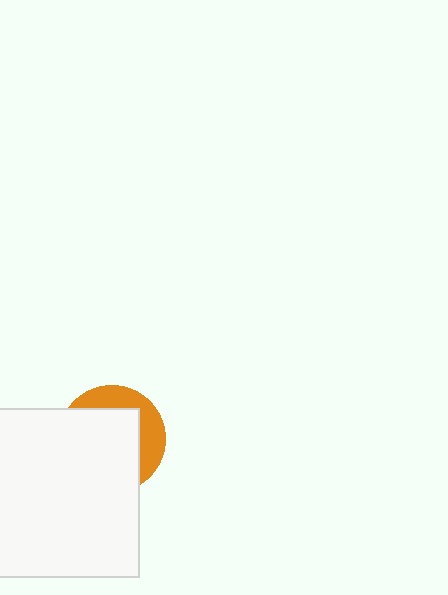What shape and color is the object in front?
The object in front is a white square.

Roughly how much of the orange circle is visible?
A small part of it is visible (roughly 33%).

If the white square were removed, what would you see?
You would see the complete orange circle.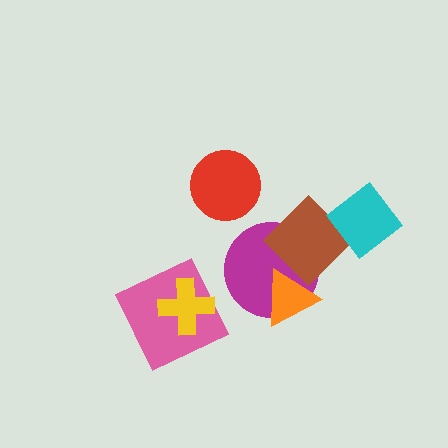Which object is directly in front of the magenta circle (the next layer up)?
The brown diamond is directly in front of the magenta circle.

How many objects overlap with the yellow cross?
1 object overlaps with the yellow cross.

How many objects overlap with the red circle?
0 objects overlap with the red circle.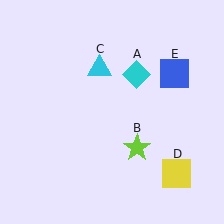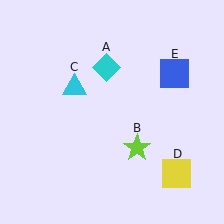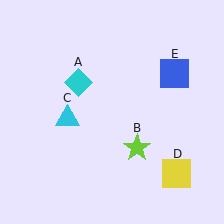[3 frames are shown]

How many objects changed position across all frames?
2 objects changed position: cyan diamond (object A), cyan triangle (object C).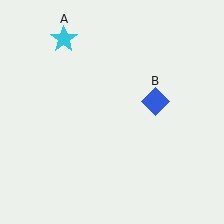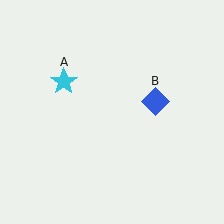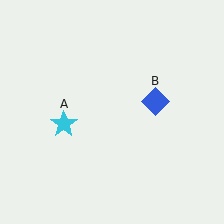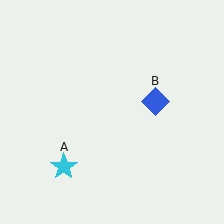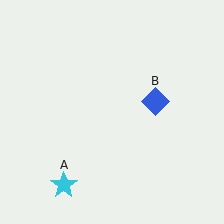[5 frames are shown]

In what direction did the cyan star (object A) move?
The cyan star (object A) moved down.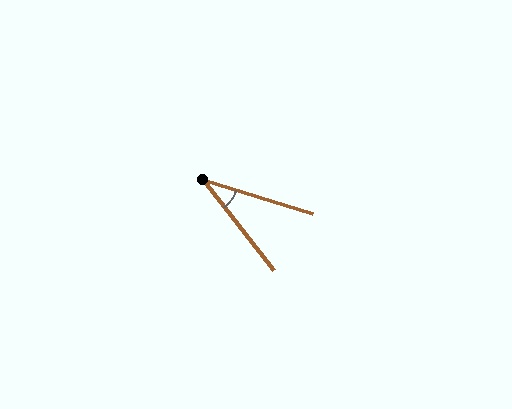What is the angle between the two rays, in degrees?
Approximately 35 degrees.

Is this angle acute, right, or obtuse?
It is acute.